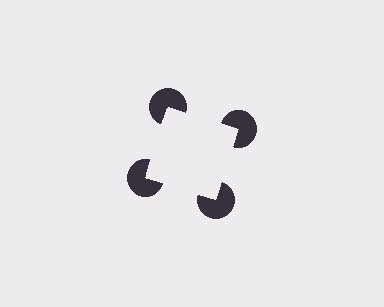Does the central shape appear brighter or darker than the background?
It typically appears slightly brighter than the background, even though no actual brightness change is drawn.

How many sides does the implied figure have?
4 sides.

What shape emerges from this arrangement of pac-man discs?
An illusory square — its edges are inferred from the aligned wedge cuts in the pac-man discs, not physically drawn.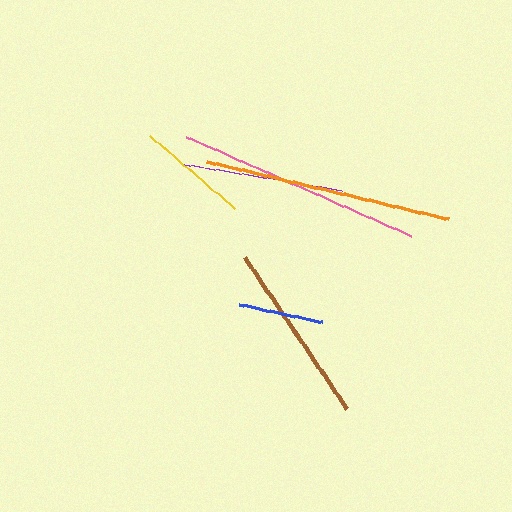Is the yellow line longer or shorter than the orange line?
The orange line is longer than the yellow line.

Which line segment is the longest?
The orange line is the longest at approximately 248 pixels.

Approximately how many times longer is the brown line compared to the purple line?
The brown line is approximately 1.1 times the length of the purple line.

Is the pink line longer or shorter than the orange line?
The orange line is longer than the pink line.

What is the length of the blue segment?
The blue segment is approximately 85 pixels long.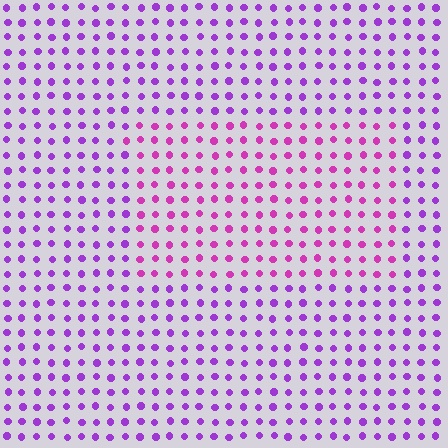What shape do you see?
I see a rectangle.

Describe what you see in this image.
The image is filled with small purple elements in a uniform arrangement. A rectangle-shaped region is visible where the elements are tinted to a slightly different hue, forming a subtle color boundary.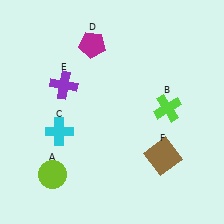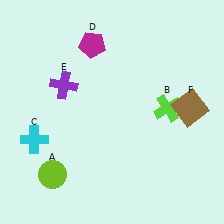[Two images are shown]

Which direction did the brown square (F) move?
The brown square (F) moved up.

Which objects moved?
The objects that moved are: the cyan cross (C), the brown square (F).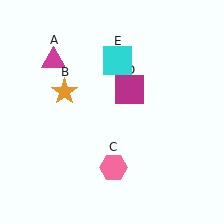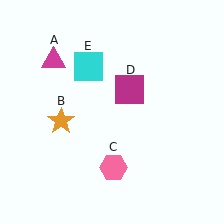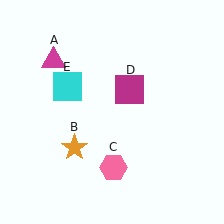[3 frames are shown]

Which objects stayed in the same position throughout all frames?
Magenta triangle (object A) and pink hexagon (object C) and magenta square (object D) remained stationary.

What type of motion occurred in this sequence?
The orange star (object B), cyan square (object E) rotated counterclockwise around the center of the scene.